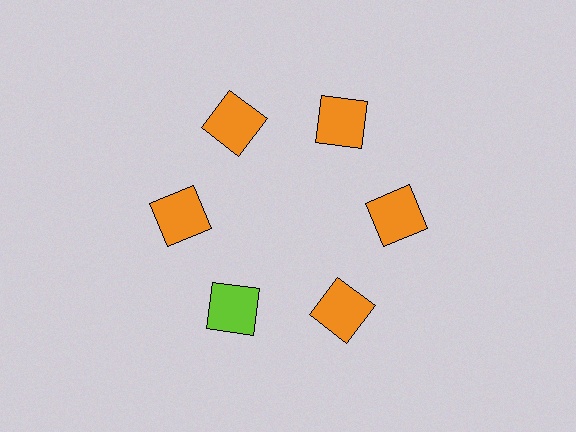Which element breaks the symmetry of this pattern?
The lime square at roughly the 7 o'clock position breaks the symmetry. All other shapes are orange squares.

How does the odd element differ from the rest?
It has a different color: lime instead of orange.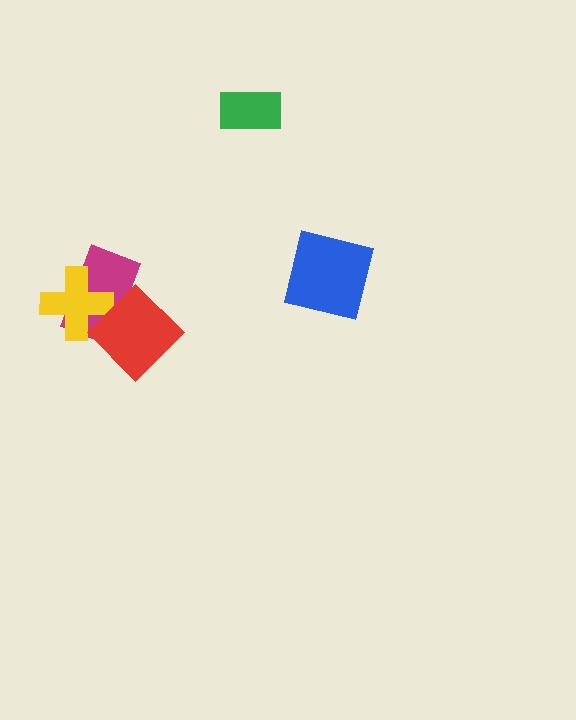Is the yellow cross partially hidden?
Yes, it is partially covered by another shape.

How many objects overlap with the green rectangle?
0 objects overlap with the green rectangle.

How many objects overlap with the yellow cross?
2 objects overlap with the yellow cross.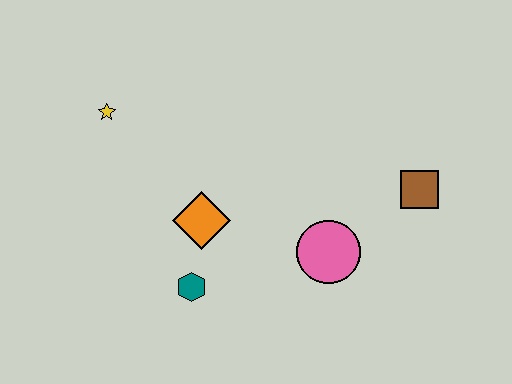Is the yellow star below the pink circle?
No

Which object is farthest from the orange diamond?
The brown square is farthest from the orange diamond.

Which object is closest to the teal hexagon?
The orange diamond is closest to the teal hexagon.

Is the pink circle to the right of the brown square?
No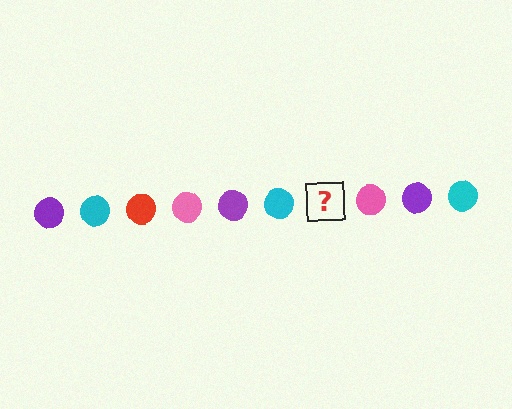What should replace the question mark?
The question mark should be replaced with a red circle.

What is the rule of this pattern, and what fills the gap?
The rule is that the pattern cycles through purple, cyan, red, pink circles. The gap should be filled with a red circle.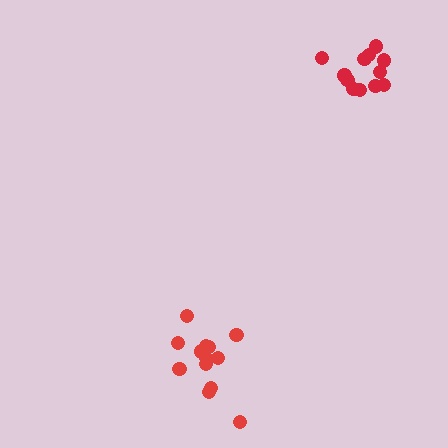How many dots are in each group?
Group 1: 12 dots, Group 2: 13 dots (25 total).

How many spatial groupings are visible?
There are 2 spatial groupings.